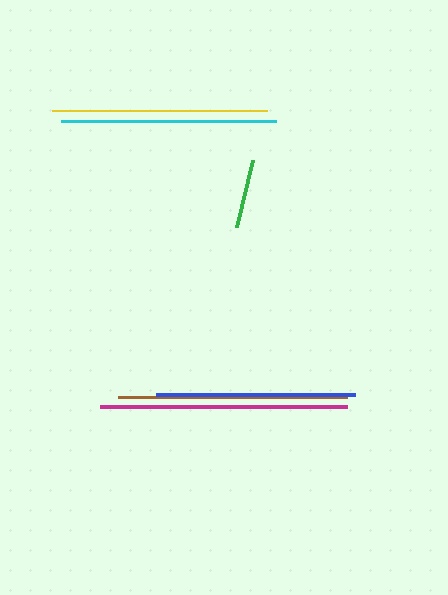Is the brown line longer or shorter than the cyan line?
The brown line is longer than the cyan line.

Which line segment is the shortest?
The green line is the shortest at approximately 69 pixels.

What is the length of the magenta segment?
The magenta segment is approximately 247 pixels long.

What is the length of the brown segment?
The brown segment is approximately 229 pixels long.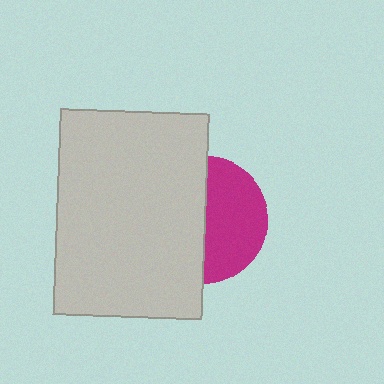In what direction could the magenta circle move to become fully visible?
The magenta circle could move right. That would shift it out from behind the light gray rectangle entirely.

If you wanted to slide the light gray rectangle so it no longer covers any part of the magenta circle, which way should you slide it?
Slide it left — that is the most direct way to separate the two shapes.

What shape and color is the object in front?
The object in front is a light gray rectangle.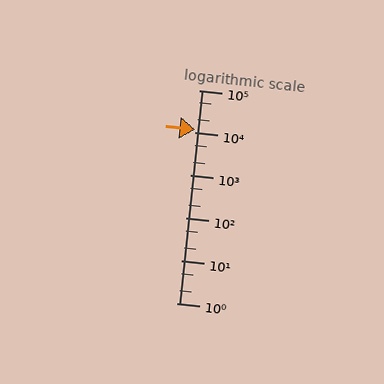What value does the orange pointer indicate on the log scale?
The pointer indicates approximately 12000.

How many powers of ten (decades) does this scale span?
The scale spans 5 decades, from 1 to 100000.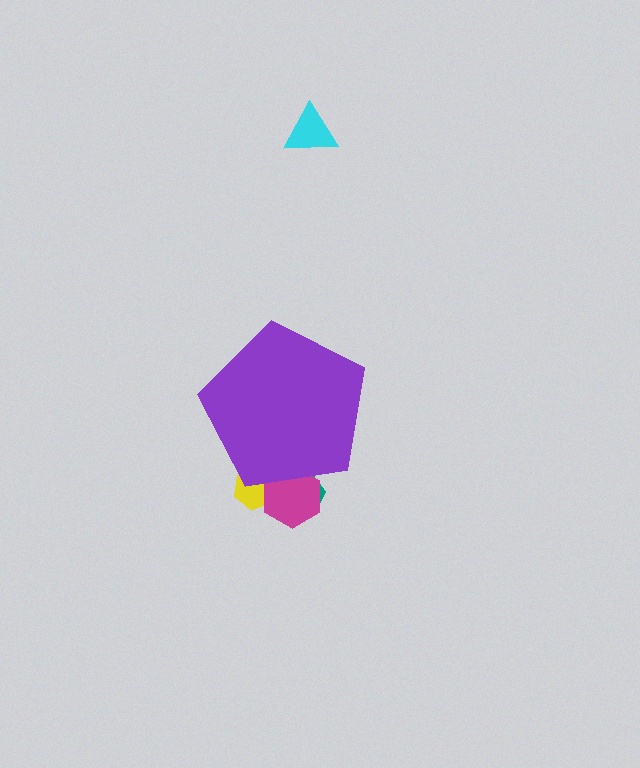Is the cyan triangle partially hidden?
No, the cyan triangle is fully visible.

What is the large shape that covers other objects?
A purple pentagon.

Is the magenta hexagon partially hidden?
Yes, the magenta hexagon is partially hidden behind the purple pentagon.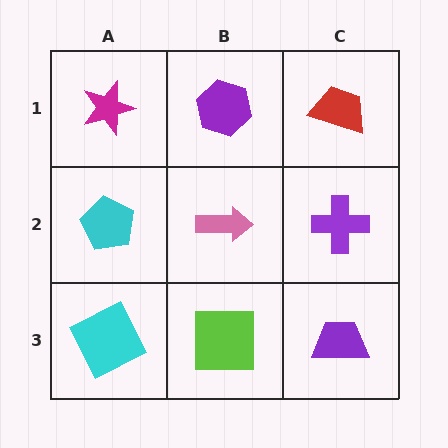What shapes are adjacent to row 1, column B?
A pink arrow (row 2, column B), a magenta star (row 1, column A), a red trapezoid (row 1, column C).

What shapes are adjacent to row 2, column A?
A magenta star (row 1, column A), a cyan square (row 3, column A), a pink arrow (row 2, column B).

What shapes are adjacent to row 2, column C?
A red trapezoid (row 1, column C), a purple trapezoid (row 3, column C), a pink arrow (row 2, column B).